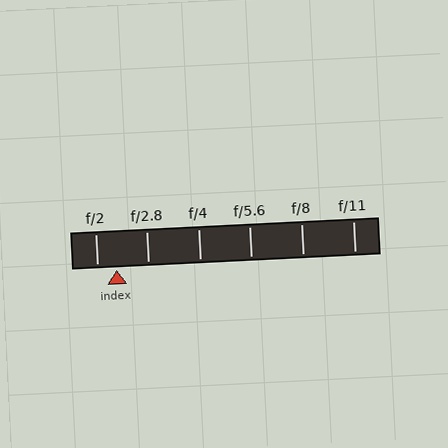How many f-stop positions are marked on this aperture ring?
There are 6 f-stop positions marked.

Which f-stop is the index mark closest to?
The index mark is closest to f/2.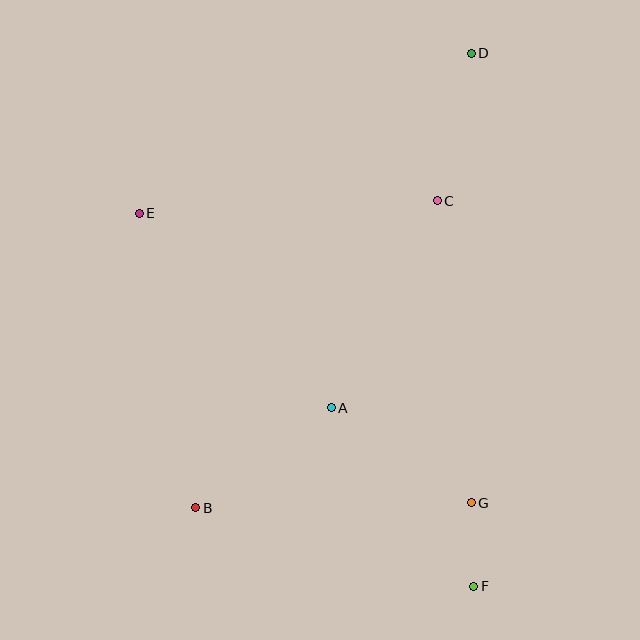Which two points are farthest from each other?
Points D and F are farthest from each other.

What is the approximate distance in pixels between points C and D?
The distance between C and D is approximately 151 pixels.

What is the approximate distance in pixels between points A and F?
The distance between A and F is approximately 228 pixels.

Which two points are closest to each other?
Points F and G are closest to each other.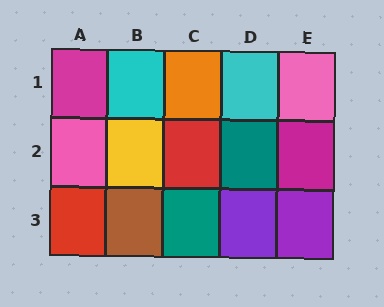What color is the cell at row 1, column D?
Cyan.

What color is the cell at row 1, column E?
Pink.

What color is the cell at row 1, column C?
Orange.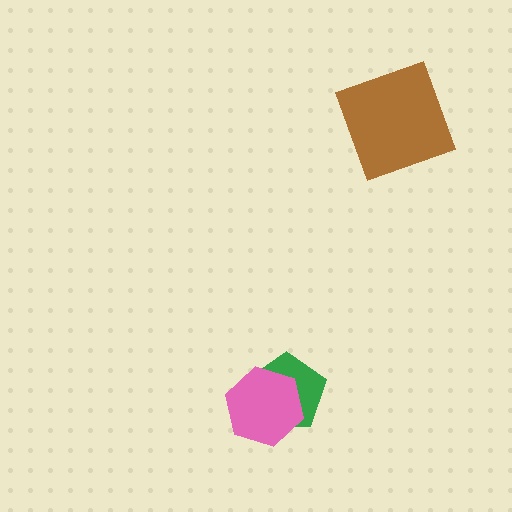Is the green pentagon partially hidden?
Yes, it is partially covered by another shape.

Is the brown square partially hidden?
No, no other shape covers it.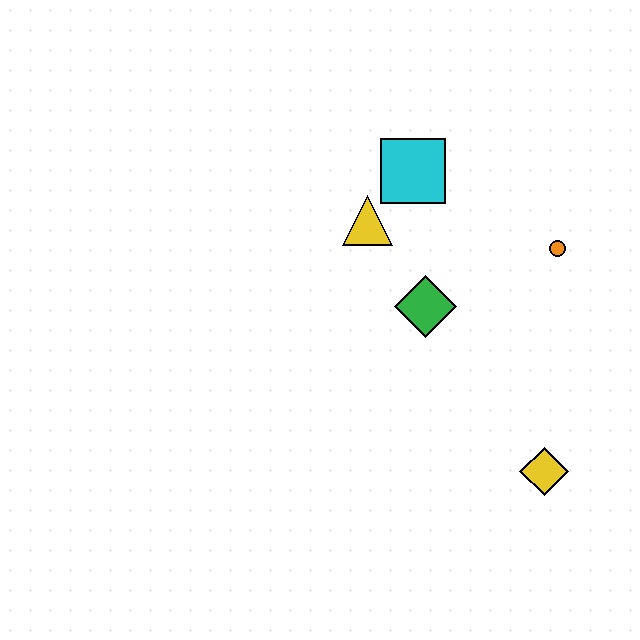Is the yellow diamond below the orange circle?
Yes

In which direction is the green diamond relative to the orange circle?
The green diamond is to the left of the orange circle.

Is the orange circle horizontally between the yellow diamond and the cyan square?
No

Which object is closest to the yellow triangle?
The cyan square is closest to the yellow triangle.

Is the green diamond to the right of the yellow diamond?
No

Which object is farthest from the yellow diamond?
The cyan square is farthest from the yellow diamond.